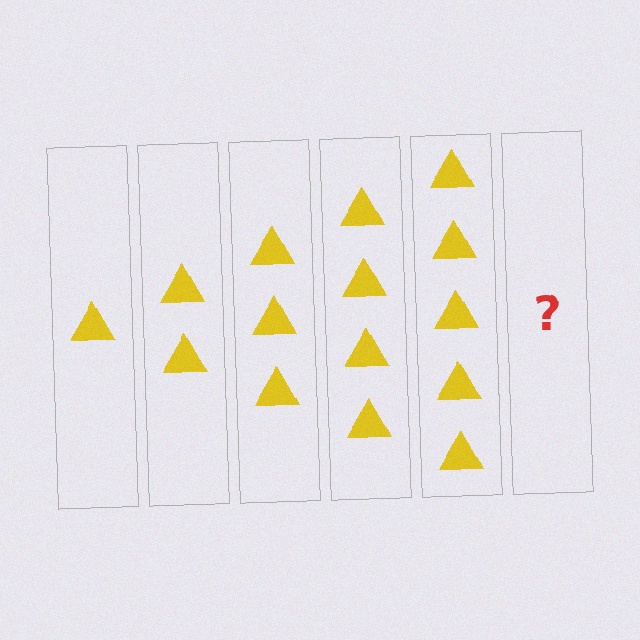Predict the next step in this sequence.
The next step is 6 triangles.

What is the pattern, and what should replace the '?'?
The pattern is that each step adds one more triangle. The '?' should be 6 triangles.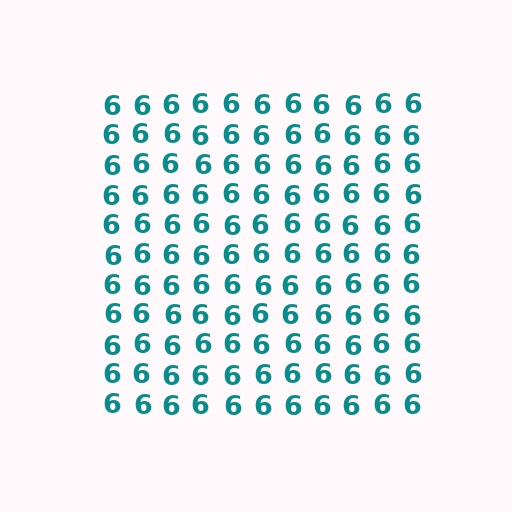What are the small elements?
The small elements are digit 6's.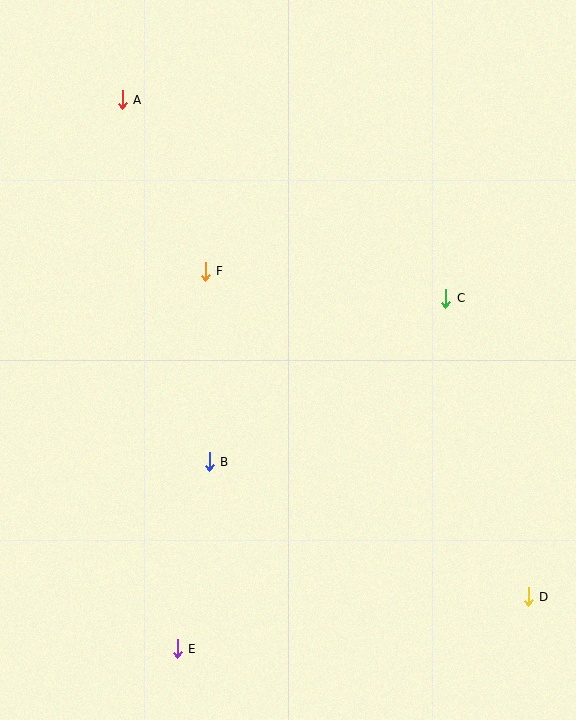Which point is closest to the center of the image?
Point F at (205, 271) is closest to the center.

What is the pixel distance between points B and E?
The distance between B and E is 190 pixels.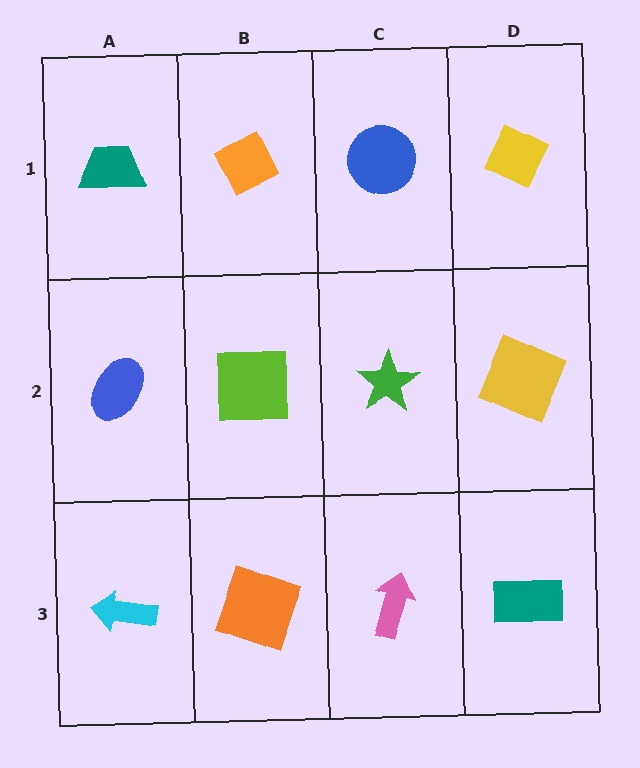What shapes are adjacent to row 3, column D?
A yellow square (row 2, column D), a pink arrow (row 3, column C).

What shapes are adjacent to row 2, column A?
A teal trapezoid (row 1, column A), a cyan arrow (row 3, column A), a lime square (row 2, column B).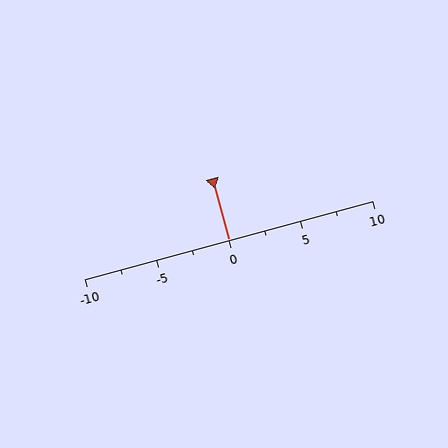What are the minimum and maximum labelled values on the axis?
The axis runs from -10 to 10.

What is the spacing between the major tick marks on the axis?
The major ticks are spaced 5 apart.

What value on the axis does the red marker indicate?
The marker indicates approximately 0.